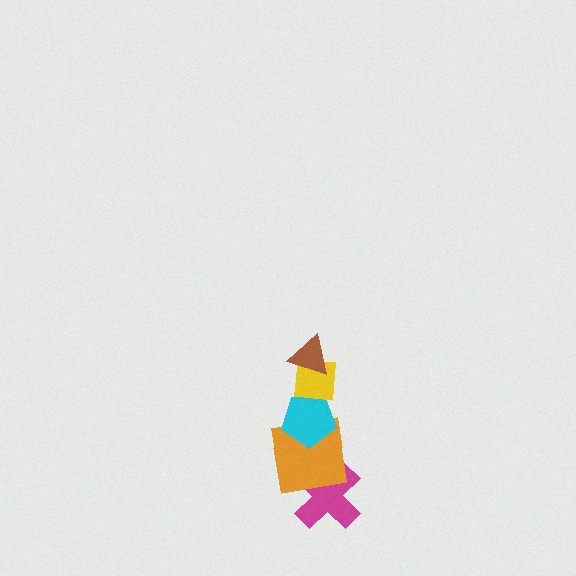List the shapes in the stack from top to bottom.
From top to bottom: the brown triangle, the yellow square, the cyan pentagon, the orange square, the magenta cross.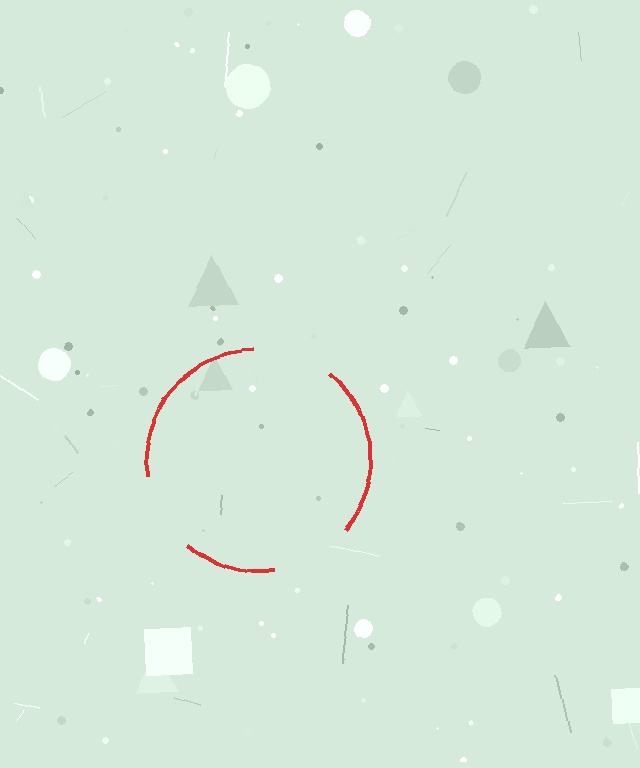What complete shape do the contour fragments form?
The contour fragments form a circle.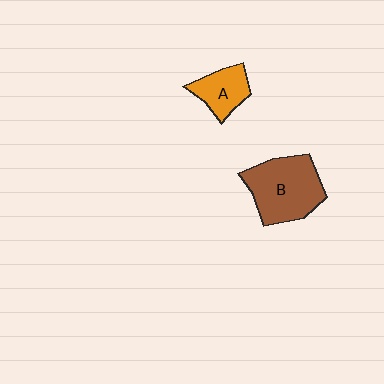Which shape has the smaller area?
Shape A (orange).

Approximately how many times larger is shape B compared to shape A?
Approximately 1.9 times.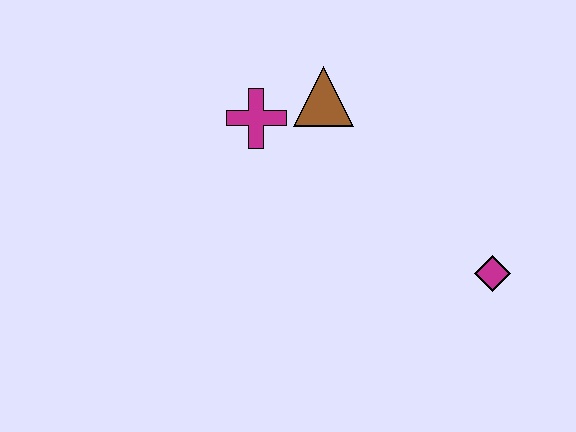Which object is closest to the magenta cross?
The brown triangle is closest to the magenta cross.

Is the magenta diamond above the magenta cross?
No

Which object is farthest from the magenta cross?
The magenta diamond is farthest from the magenta cross.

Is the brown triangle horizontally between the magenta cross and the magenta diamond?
Yes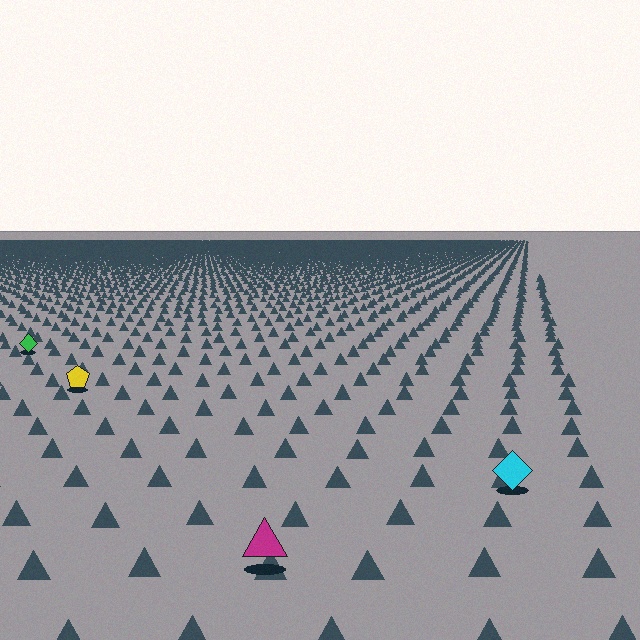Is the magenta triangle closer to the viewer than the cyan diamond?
Yes. The magenta triangle is closer — you can tell from the texture gradient: the ground texture is coarser near it.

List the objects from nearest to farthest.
From nearest to farthest: the magenta triangle, the cyan diamond, the yellow pentagon, the green diamond.